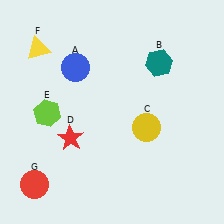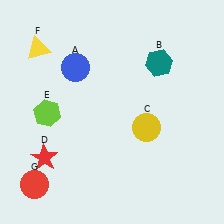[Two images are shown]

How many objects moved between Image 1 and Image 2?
1 object moved between the two images.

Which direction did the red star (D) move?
The red star (D) moved left.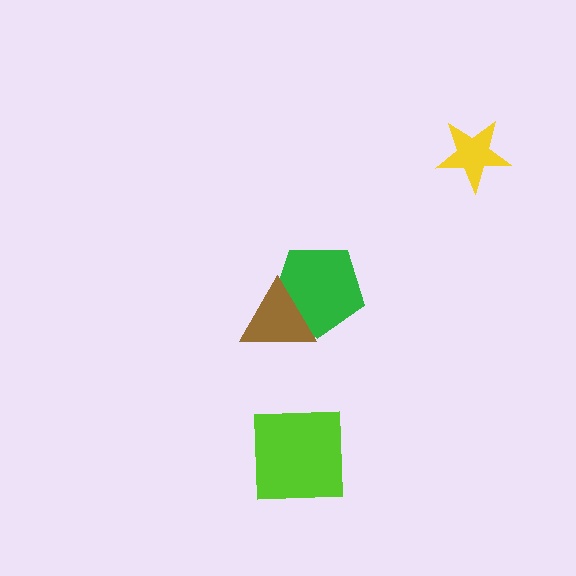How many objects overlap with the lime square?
0 objects overlap with the lime square.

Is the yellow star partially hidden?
No, no other shape covers it.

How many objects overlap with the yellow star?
0 objects overlap with the yellow star.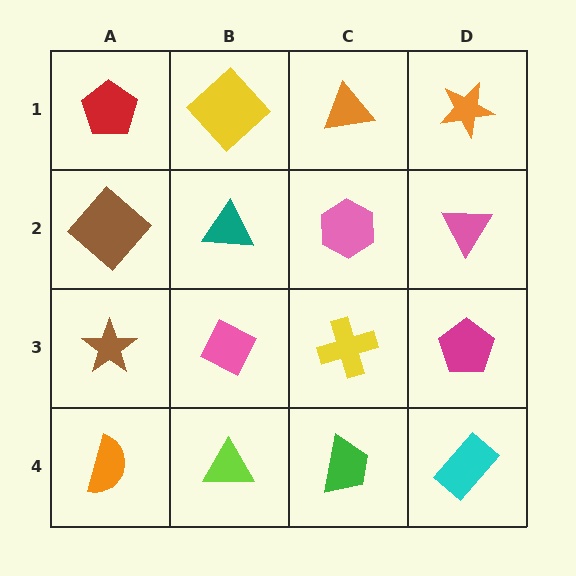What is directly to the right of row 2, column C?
A pink triangle.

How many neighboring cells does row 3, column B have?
4.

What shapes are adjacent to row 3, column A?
A brown diamond (row 2, column A), an orange semicircle (row 4, column A), a pink diamond (row 3, column B).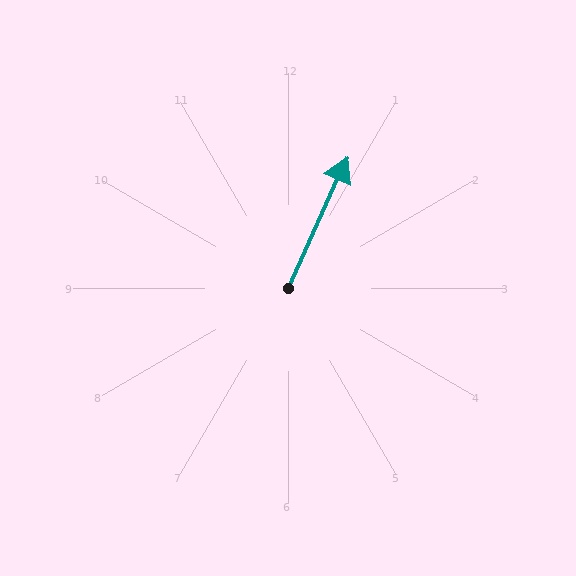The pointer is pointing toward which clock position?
Roughly 1 o'clock.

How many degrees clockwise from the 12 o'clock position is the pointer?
Approximately 24 degrees.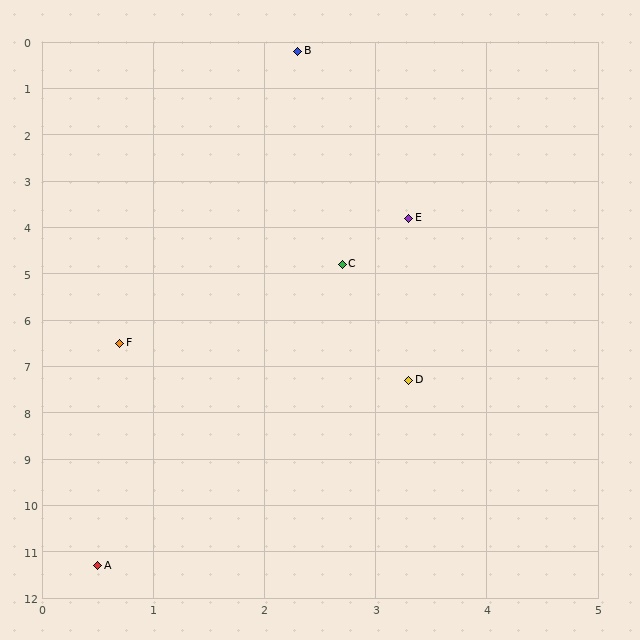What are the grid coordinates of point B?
Point B is at approximately (2.3, 0.2).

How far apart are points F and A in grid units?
Points F and A are about 4.8 grid units apart.